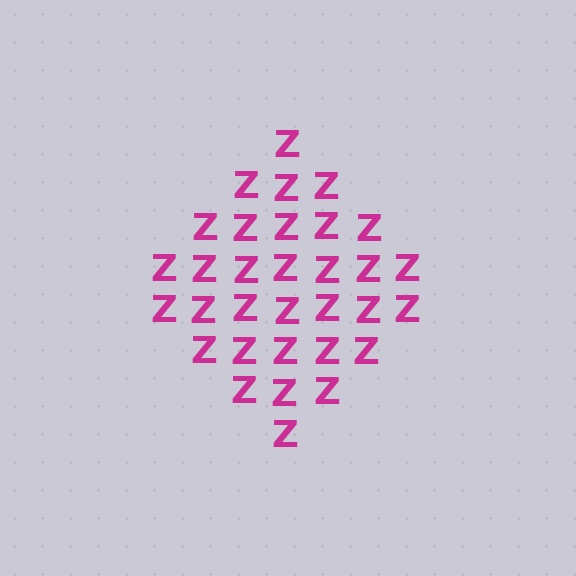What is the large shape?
The large shape is a diamond.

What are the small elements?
The small elements are letter Z's.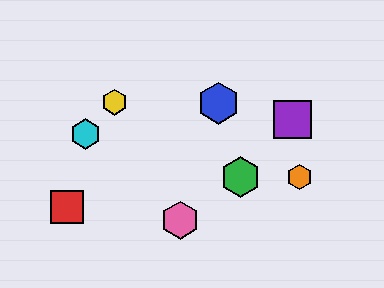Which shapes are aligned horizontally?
The green hexagon, the orange hexagon are aligned horizontally.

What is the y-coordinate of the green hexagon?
The green hexagon is at y≈177.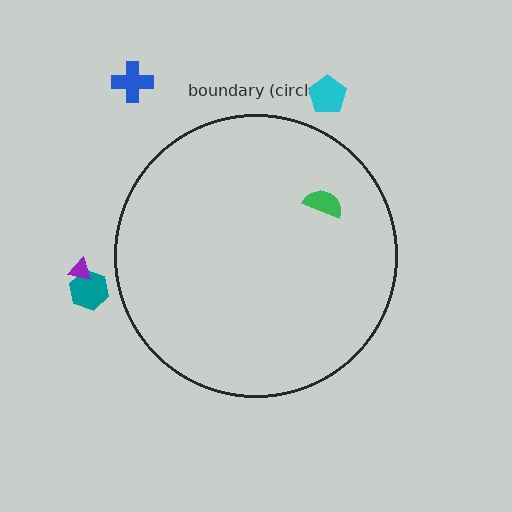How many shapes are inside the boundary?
1 inside, 4 outside.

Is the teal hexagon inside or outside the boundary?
Outside.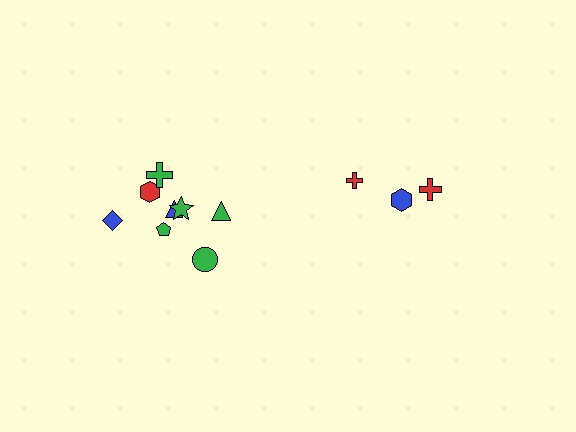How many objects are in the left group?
There are 8 objects.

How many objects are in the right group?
There are 3 objects.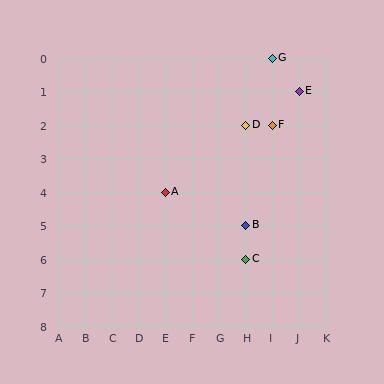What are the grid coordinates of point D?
Point D is at grid coordinates (H, 2).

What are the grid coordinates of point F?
Point F is at grid coordinates (I, 2).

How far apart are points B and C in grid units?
Points B and C are 1 row apart.